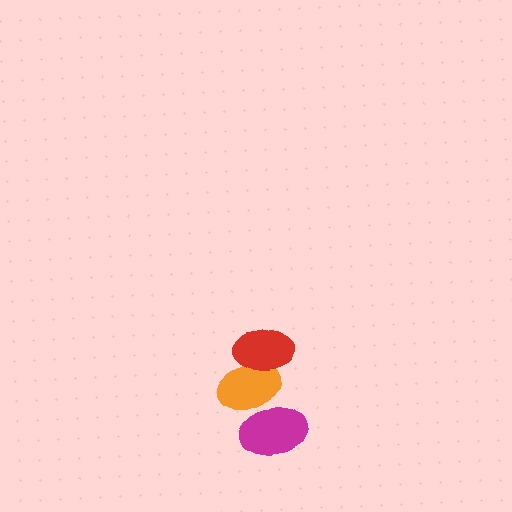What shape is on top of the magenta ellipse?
The orange ellipse is on top of the magenta ellipse.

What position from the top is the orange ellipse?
The orange ellipse is 2nd from the top.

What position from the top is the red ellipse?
The red ellipse is 1st from the top.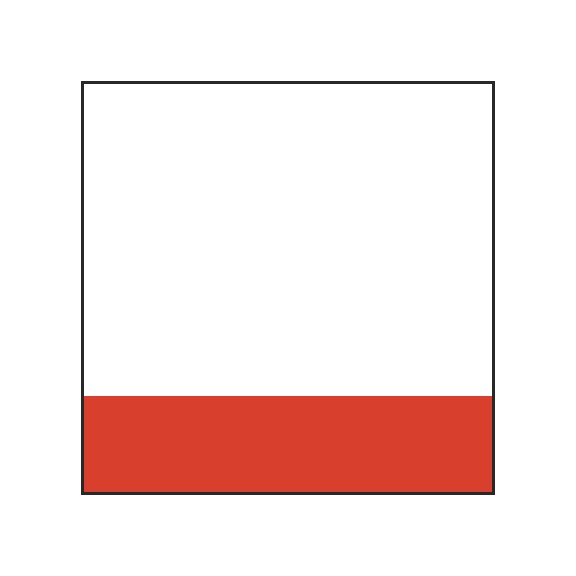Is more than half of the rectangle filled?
No.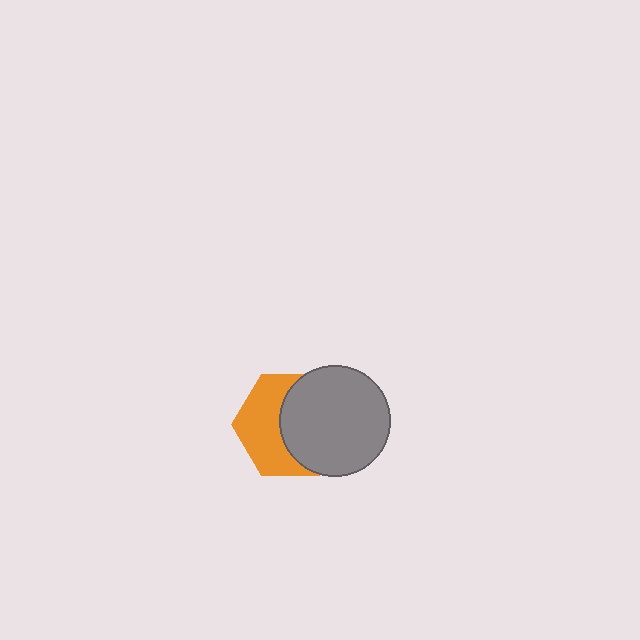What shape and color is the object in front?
The object in front is a gray circle.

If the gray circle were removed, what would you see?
You would see the complete orange hexagon.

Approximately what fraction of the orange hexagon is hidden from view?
Roughly 52% of the orange hexagon is hidden behind the gray circle.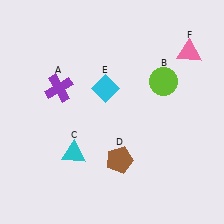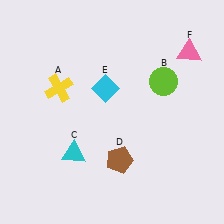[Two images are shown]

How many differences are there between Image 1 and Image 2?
There is 1 difference between the two images.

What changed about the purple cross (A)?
In Image 1, A is purple. In Image 2, it changed to yellow.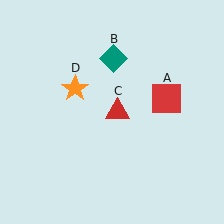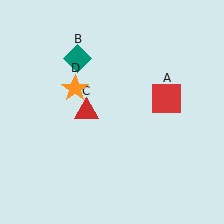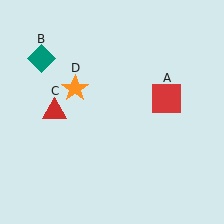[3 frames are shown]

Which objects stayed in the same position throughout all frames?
Red square (object A) and orange star (object D) remained stationary.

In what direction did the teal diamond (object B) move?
The teal diamond (object B) moved left.